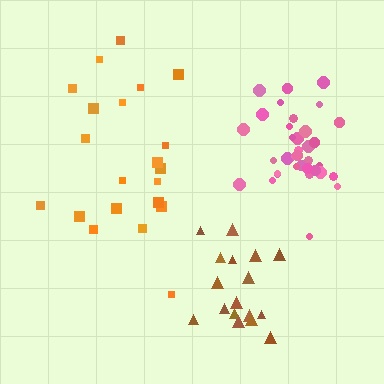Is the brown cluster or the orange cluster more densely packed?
Brown.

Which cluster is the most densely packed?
Pink.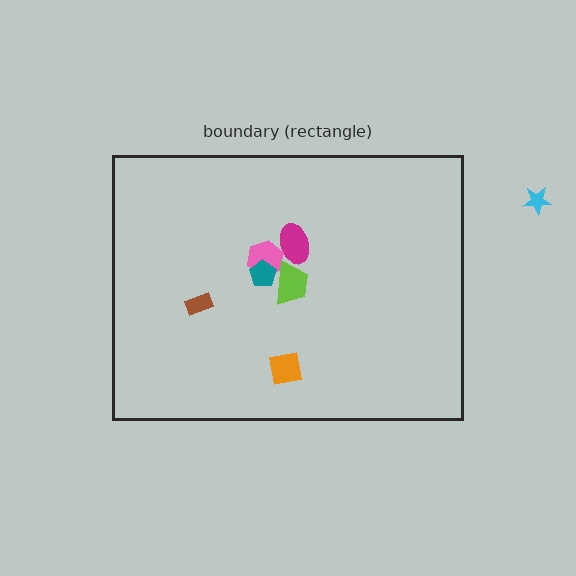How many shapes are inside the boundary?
6 inside, 1 outside.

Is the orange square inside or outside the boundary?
Inside.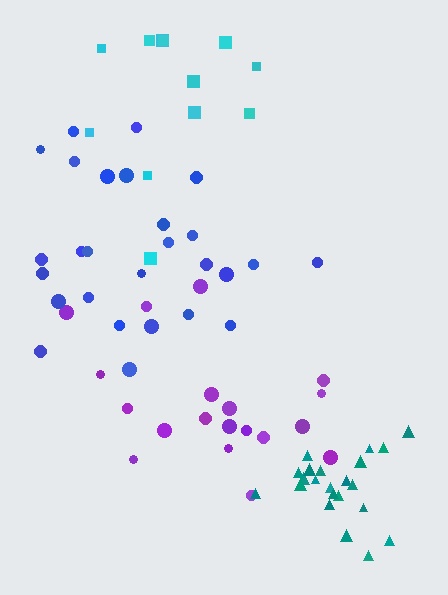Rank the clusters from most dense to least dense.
teal, blue, purple, cyan.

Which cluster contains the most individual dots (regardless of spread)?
Blue (27).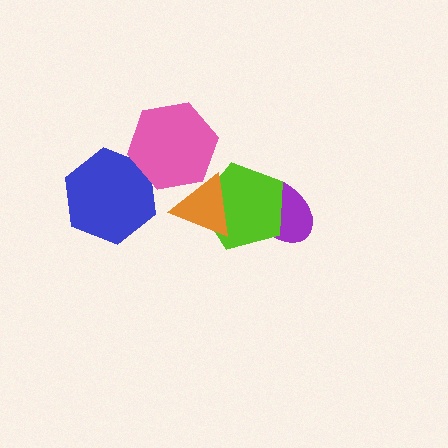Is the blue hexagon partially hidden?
Yes, it is partially covered by another shape.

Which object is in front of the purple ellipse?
The lime pentagon is in front of the purple ellipse.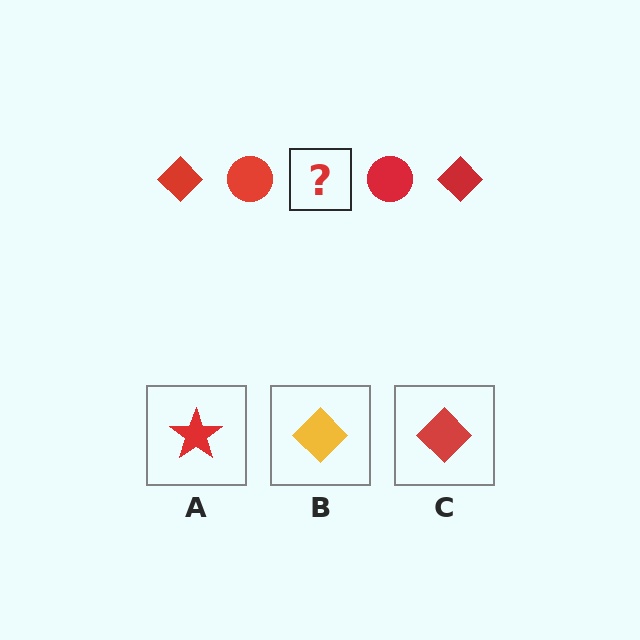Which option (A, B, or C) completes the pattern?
C.